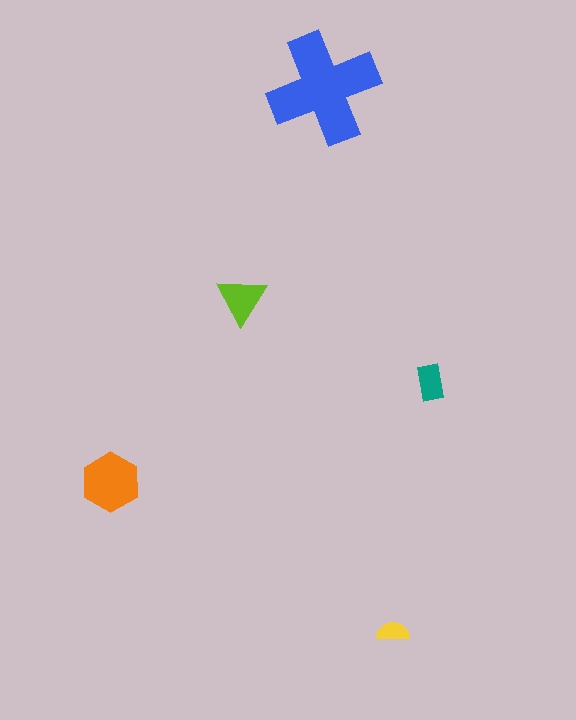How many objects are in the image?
There are 5 objects in the image.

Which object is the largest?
The blue cross.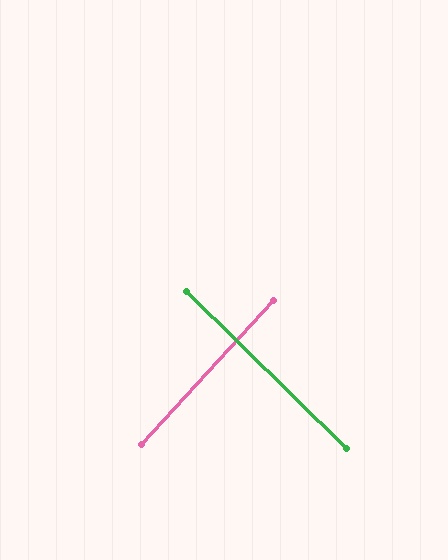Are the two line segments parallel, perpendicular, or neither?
Perpendicular — they meet at approximately 88°.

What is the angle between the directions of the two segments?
Approximately 88 degrees.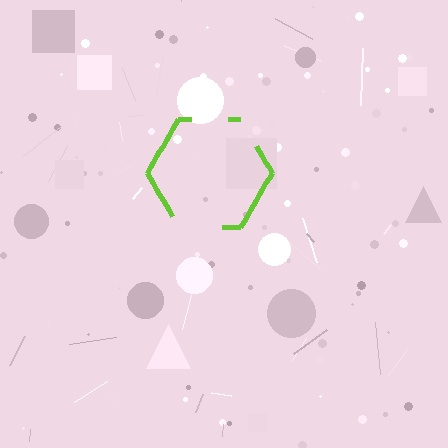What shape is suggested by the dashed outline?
The dashed outline suggests a hexagon.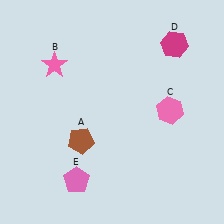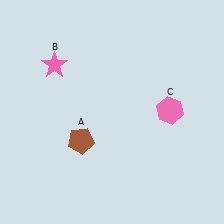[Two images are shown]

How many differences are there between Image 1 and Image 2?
There are 2 differences between the two images.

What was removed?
The pink pentagon (E), the magenta hexagon (D) were removed in Image 2.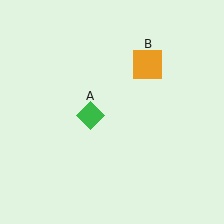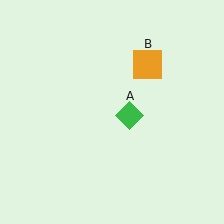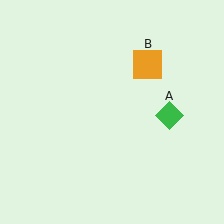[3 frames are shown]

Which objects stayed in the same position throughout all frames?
Orange square (object B) remained stationary.